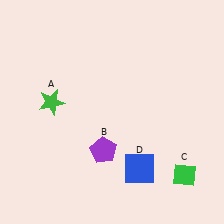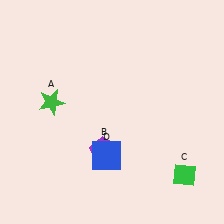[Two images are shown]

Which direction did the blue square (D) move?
The blue square (D) moved left.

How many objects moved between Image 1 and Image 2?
1 object moved between the two images.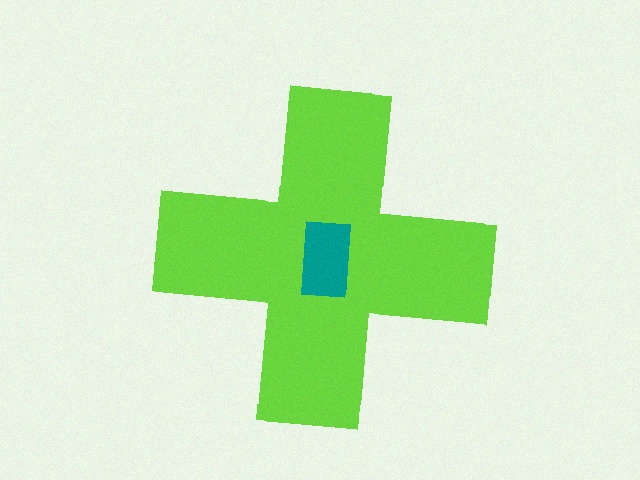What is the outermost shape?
The lime cross.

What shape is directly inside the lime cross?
The teal rectangle.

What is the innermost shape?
The teal rectangle.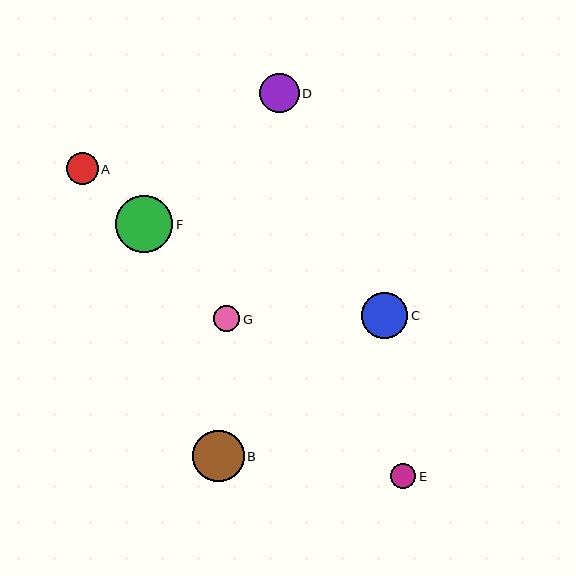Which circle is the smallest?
Circle E is the smallest with a size of approximately 25 pixels.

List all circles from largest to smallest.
From largest to smallest: F, B, C, D, A, G, E.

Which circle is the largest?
Circle F is the largest with a size of approximately 57 pixels.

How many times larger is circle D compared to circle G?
Circle D is approximately 1.5 times the size of circle G.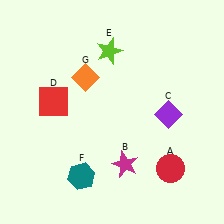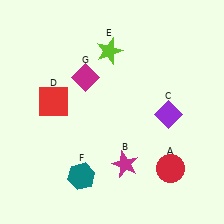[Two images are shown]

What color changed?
The diamond (G) changed from orange in Image 1 to magenta in Image 2.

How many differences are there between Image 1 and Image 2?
There is 1 difference between the two images.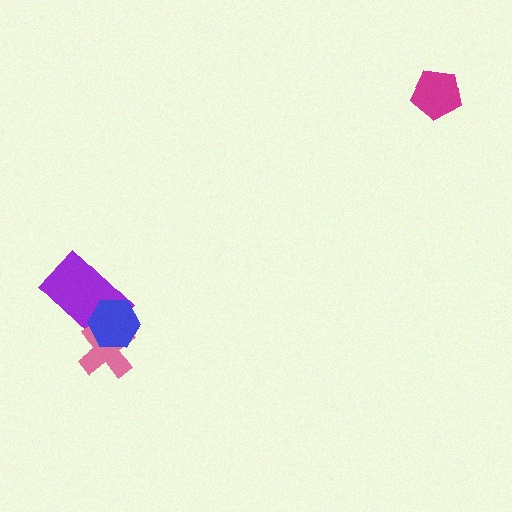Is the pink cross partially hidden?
Yes, it is partially covered by another shape.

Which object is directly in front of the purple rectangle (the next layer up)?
The pink cross is directly in front of the purple rectangle.